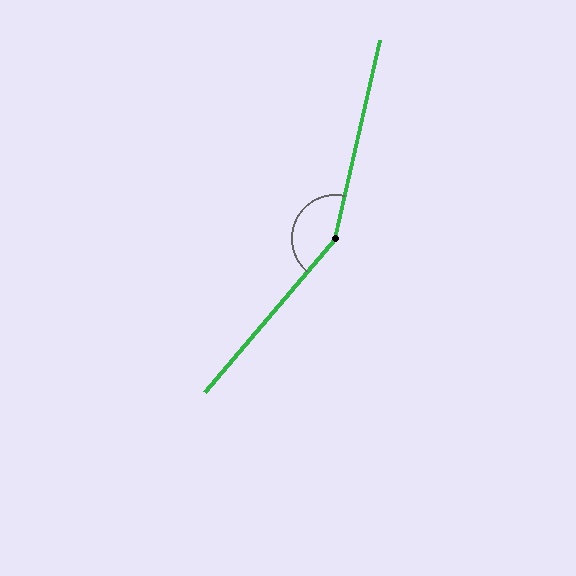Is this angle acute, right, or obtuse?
It is obtuse.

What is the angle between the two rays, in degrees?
Approximately 152 degrees.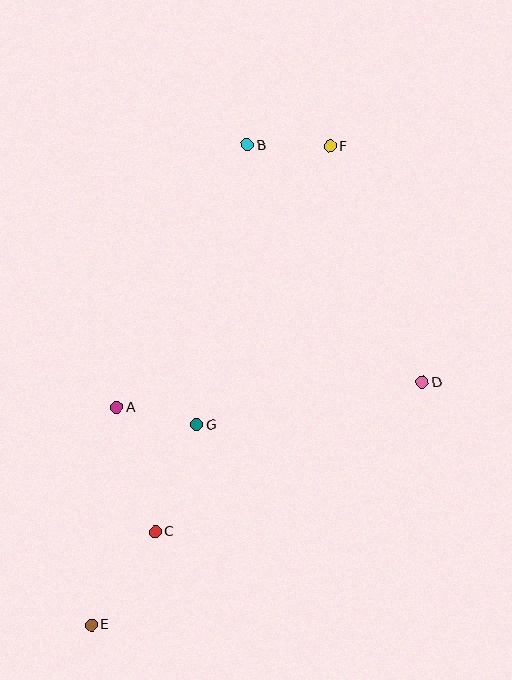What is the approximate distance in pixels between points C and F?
The distance between C and F is approximately 423 pixels.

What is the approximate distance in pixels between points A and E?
The distance between A and E is approximately 219 pixels.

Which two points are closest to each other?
Points A and G are closest to each other.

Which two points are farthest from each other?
Points E and F are farthest from each other.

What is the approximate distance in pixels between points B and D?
The distance between B and D is approximately 295 pixels.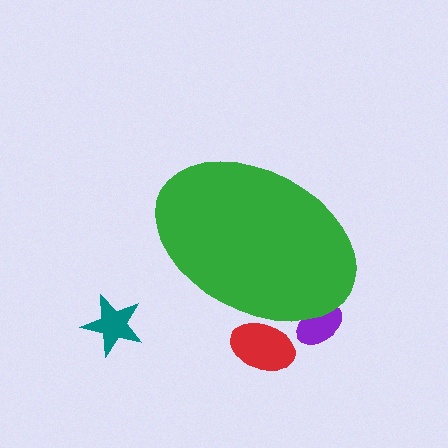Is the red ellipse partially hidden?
Yes, the red ellipse is partially hidden behind the green ellipse.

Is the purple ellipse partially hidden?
Yes, the purple ellipse is partially hidden behind the green ellipse.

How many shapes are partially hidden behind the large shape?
2 shapes are partially hidden.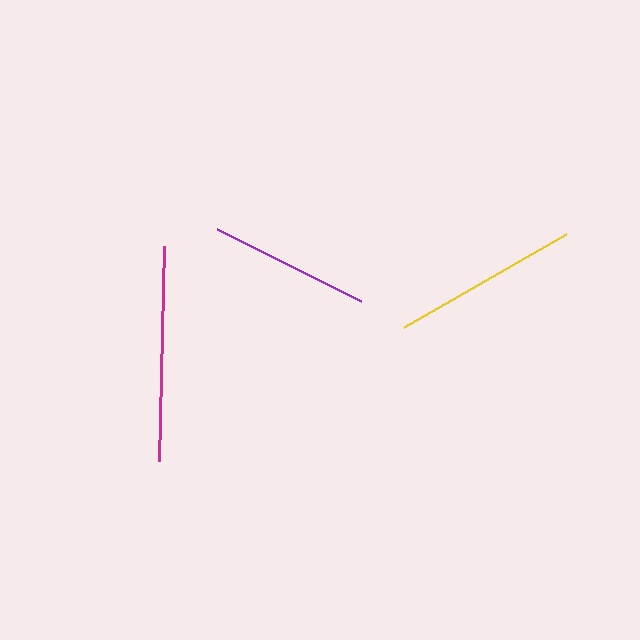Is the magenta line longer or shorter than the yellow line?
The magenta line is longer than the yellow line.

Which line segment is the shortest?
The purple line is the shortest at approximately 160 pixels.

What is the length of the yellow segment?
The yellow segment is approximately 187 pixels long.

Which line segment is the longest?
The magenta line is the longest at approximately 215 pixels.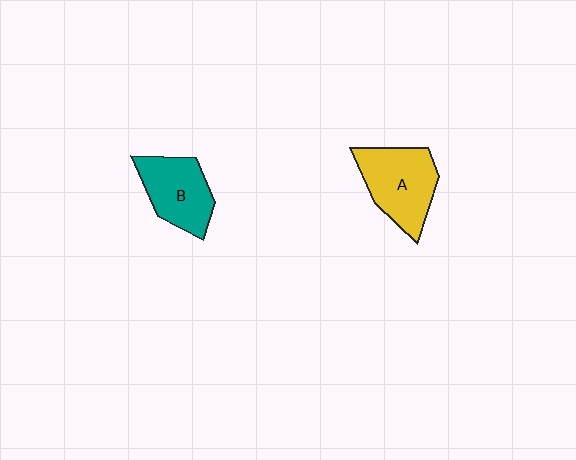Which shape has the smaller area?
Shape B (teal).